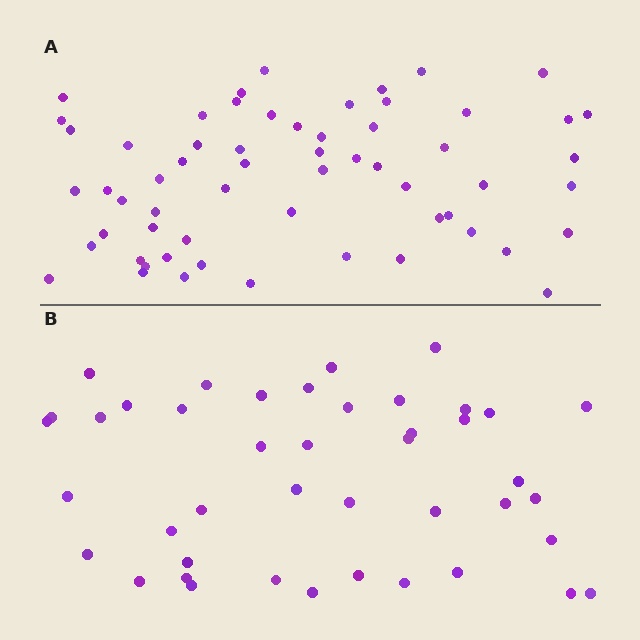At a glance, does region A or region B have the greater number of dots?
Region A (the top region) has more dots.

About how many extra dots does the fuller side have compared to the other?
Region A has approximately 15 more dots than region B.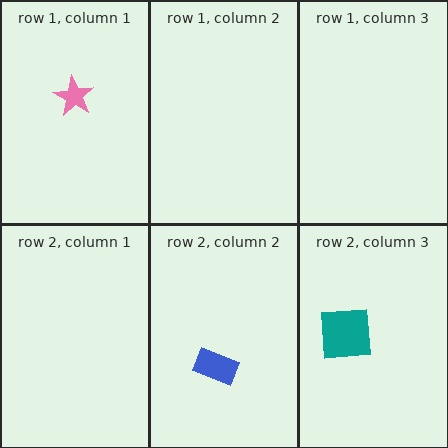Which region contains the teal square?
The row 2, column 3 region.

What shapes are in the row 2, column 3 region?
The teal square.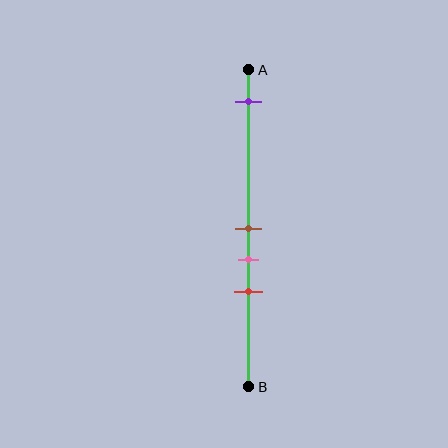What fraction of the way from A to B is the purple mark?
The purple mark is approximately 10% (0.1) of the way from A to B.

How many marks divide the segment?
There are 4 marks dividing the segment.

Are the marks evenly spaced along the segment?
No, the marks are not evenly spaced.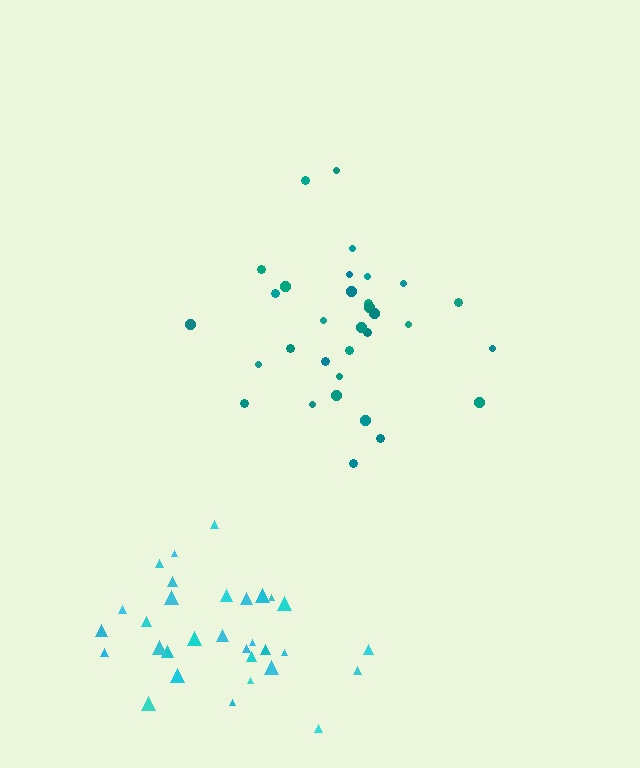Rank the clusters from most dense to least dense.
cyan, teal.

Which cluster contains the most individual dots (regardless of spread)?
Teal (32).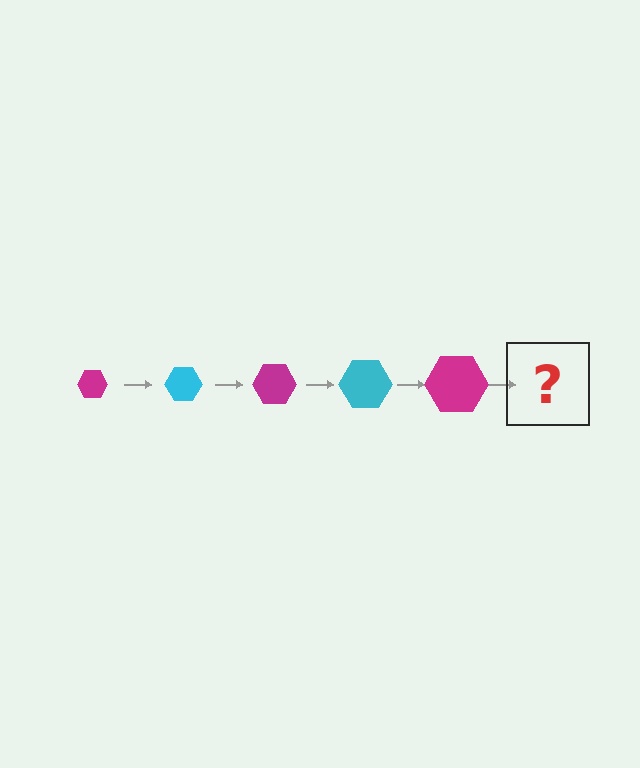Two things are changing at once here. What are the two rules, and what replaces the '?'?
The two rules are that the hexagon grows larger each step and the color cycles through magenta and cyan. The '?' should be a cyan hexagon, larger than the previous one.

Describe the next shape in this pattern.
It should be a cyan hexagon, larger than the previous one.